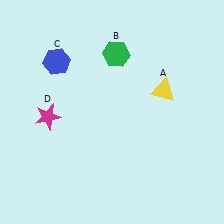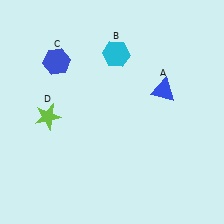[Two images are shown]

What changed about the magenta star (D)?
In Image 1, D is magenta. In Image 2, it changed to lime.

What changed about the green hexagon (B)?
In Image 1, B is green. In Image 2, it changed to cyan.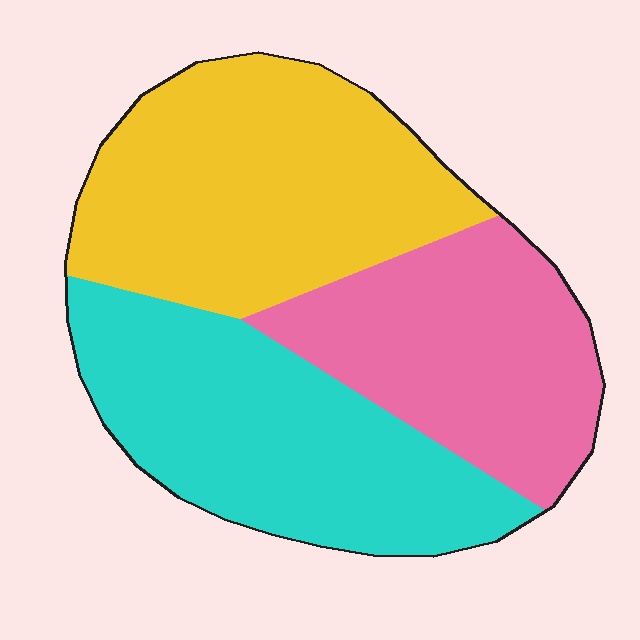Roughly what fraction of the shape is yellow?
Yellow takes up between a third and a half of the shape.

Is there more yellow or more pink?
Yellow.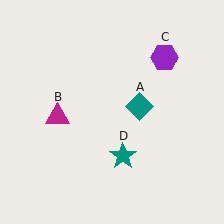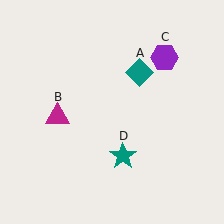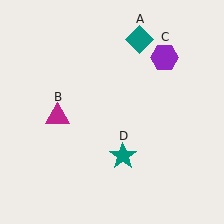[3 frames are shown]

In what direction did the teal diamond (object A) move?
The teal diamond (object A) moved up.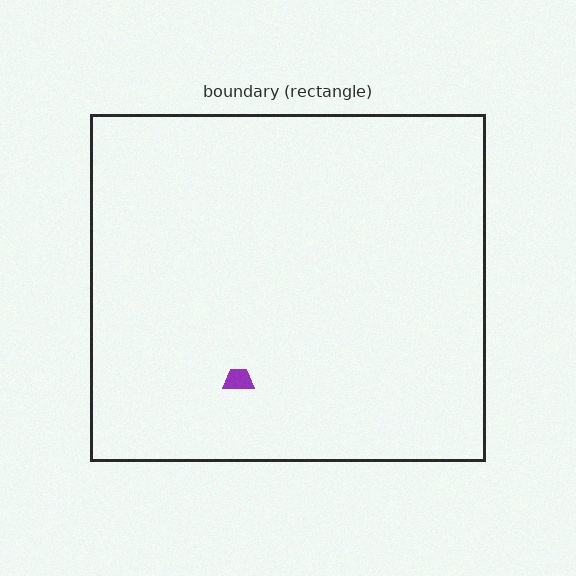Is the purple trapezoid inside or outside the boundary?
Inside.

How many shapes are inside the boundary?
1 inside, 0 outside.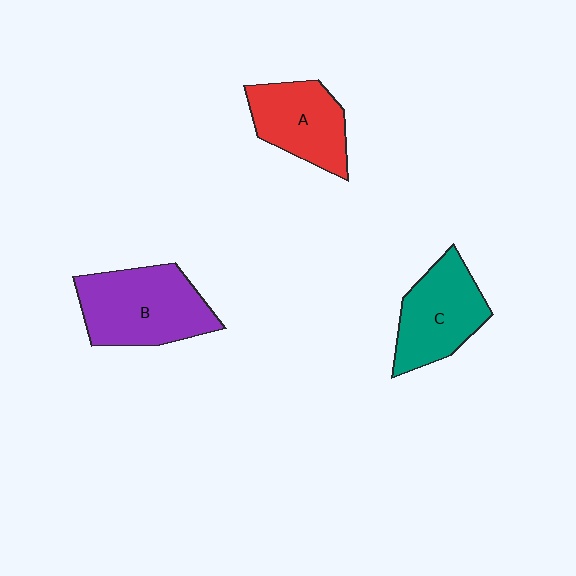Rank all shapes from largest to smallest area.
From largest to smallest: B (purple), C (teal), A (red).